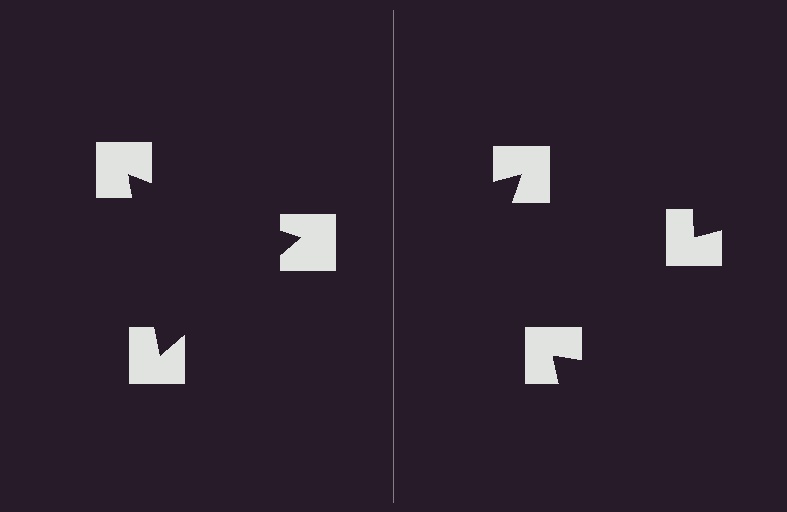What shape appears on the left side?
An illusory triangle.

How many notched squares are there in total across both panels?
6 — 3 on each side.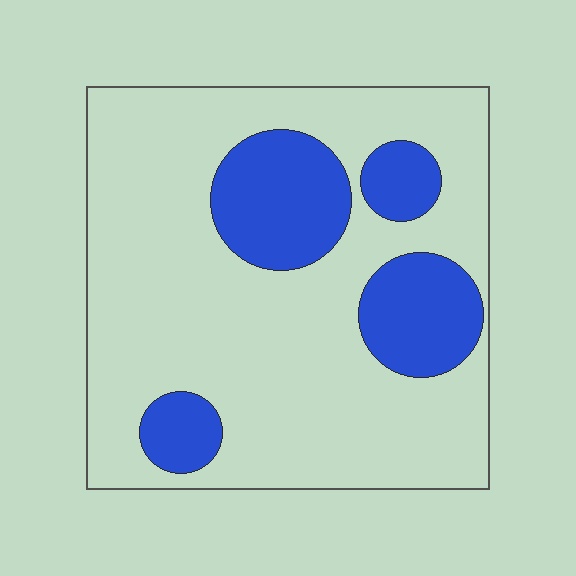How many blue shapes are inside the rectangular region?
4.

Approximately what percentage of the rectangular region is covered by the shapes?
Approximately 25%.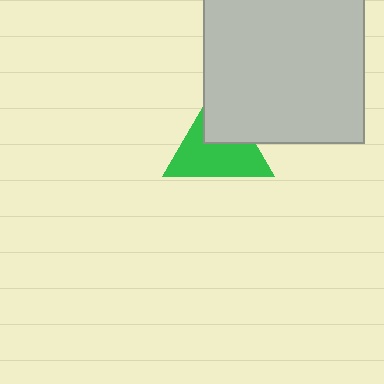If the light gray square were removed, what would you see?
You would see the complete green triangle.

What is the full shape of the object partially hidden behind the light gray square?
The partially hidden object is a green triangle.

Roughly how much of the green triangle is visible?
Most of it is visible (roughly 65%).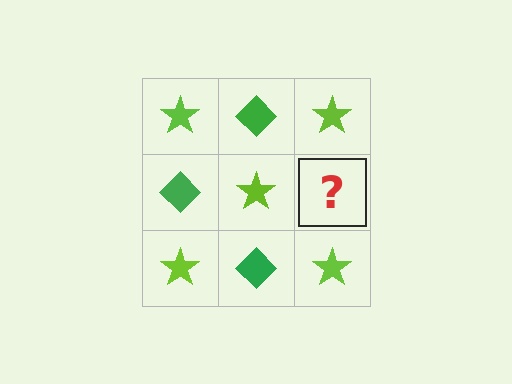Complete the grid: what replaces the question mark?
The question mark should be replaced with a green diamond.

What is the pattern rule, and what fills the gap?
The rule is that it alternates lime star and green diamond in a checkerboard pattern. The gap should be filled with a green diamond.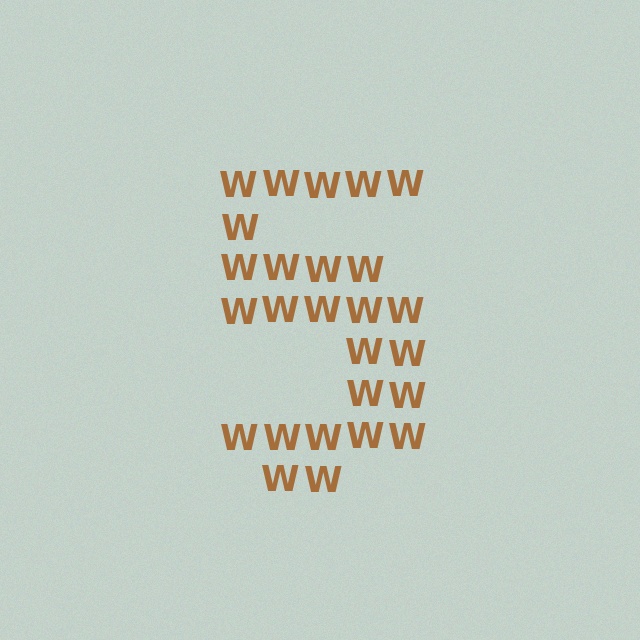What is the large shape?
The large shape is the digit 5.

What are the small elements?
The small elements are letter W's.